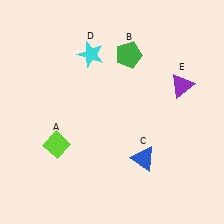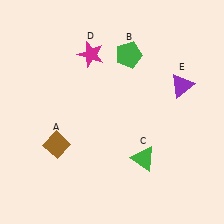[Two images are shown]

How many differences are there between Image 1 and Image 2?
There are 3 differences between the two images.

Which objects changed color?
A changed from lime to brown. C changed from blue to green. D changed from cyan to magenta.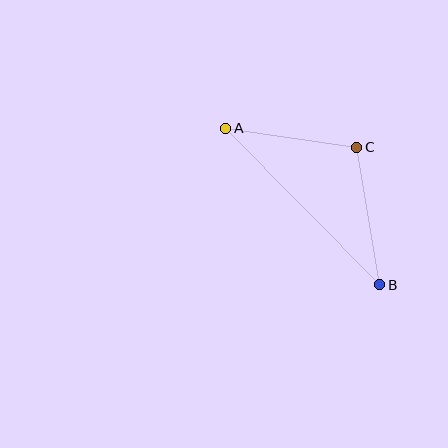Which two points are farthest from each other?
Points A and B are farthest from each other.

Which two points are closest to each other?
Points A and C are closest to each other.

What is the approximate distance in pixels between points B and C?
The distance between B and C is approximately 139 pixels.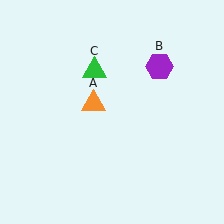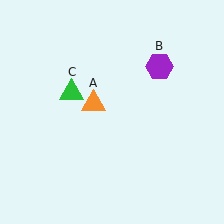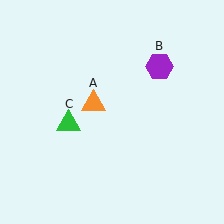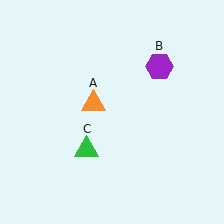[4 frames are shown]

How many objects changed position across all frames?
1 object changed position: green triangle (object C).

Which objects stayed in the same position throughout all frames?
Orange triangle (object A) and purple hexagon (object B) remained stationary.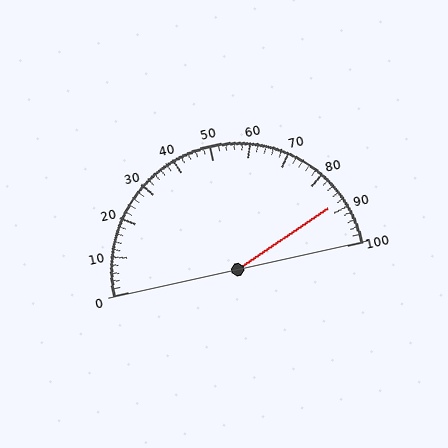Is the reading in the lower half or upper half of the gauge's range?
The reading is in the upper half of the range (0 to 100).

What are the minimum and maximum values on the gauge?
The gauge ranges from 0 to 100.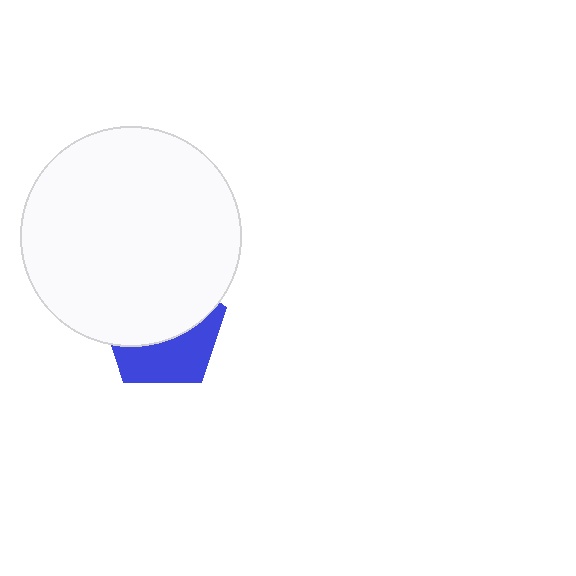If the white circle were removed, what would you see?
You would see the complete blue pentagon.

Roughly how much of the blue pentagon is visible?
A small part of it is visible (roughly 42%).